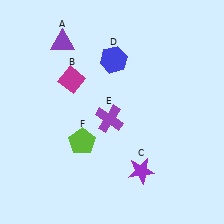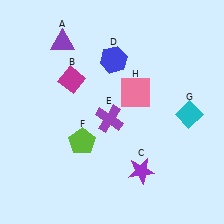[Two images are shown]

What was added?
A cyan diamond (G), a pink square (H) were added in Image 2.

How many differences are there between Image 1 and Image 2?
There are 2 differences between the two images.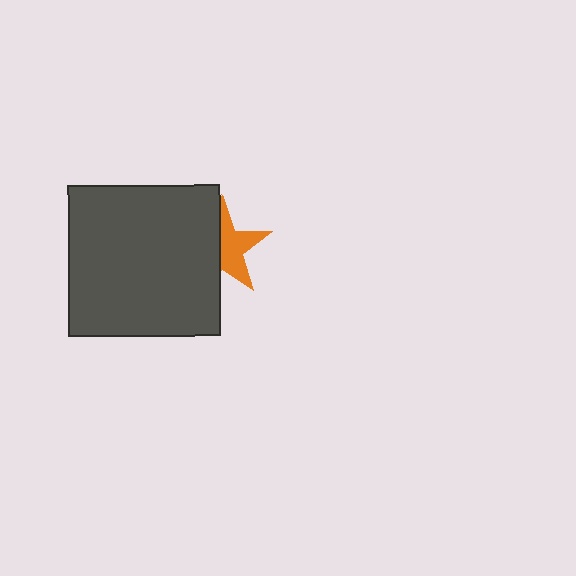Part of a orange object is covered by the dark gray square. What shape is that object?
It is a star.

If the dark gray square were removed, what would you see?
You would see the complete orange star.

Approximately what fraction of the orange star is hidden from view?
Roughly 48% of the orange star is hidden behind the dark gray square.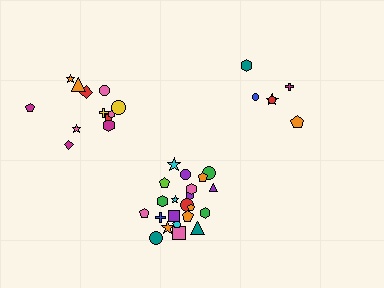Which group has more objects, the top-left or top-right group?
The top-left group.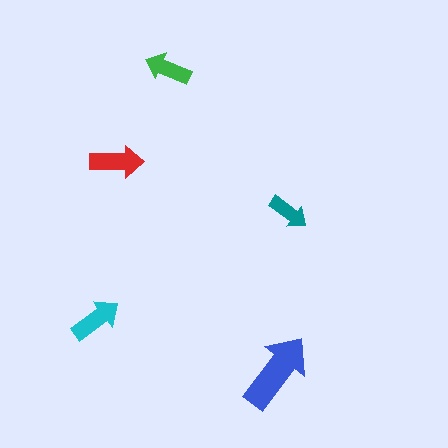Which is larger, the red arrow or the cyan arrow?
The red one.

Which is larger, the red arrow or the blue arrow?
The blue one.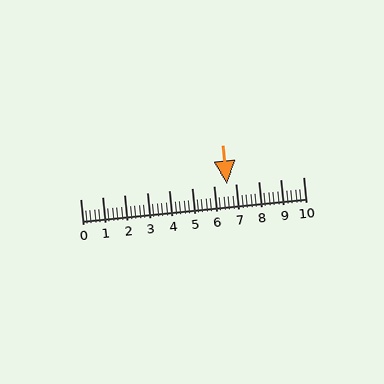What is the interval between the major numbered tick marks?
The major tick marks are spaced 1 units apart.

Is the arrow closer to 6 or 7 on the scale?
The arrow is closer to 7.